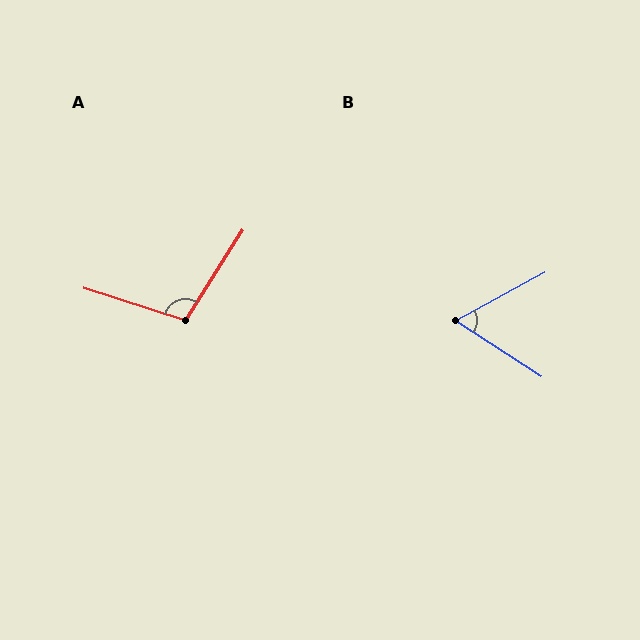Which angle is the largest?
A, at approximately 105 degrees.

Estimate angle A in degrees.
Approximately 105 degrees.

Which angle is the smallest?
B, at approximately 62 degrees.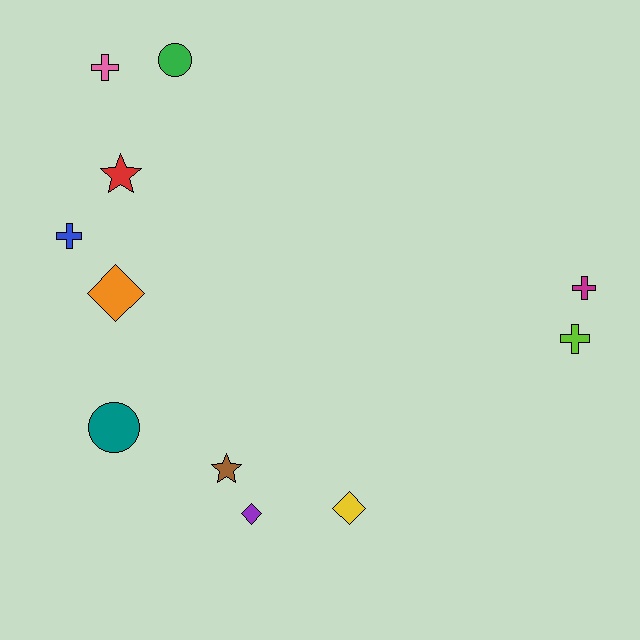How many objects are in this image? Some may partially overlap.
There are 11 objects.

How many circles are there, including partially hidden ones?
There are 2 circles.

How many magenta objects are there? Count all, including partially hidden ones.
There is 1 magenta object.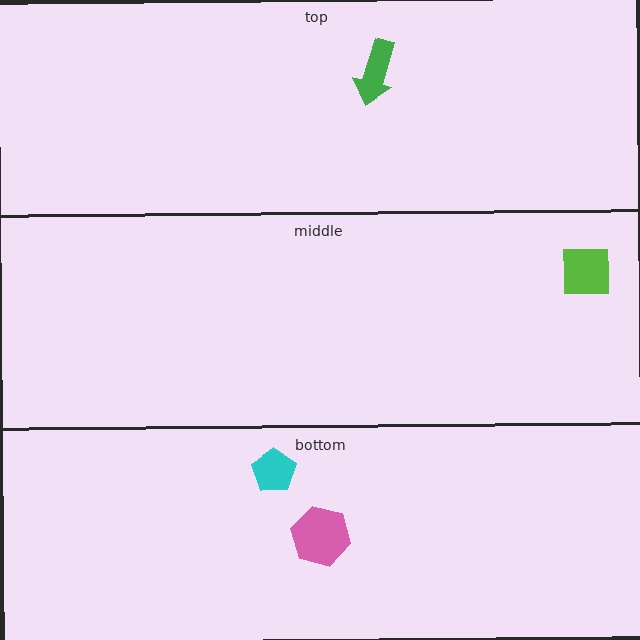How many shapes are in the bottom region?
2.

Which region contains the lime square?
The middle region.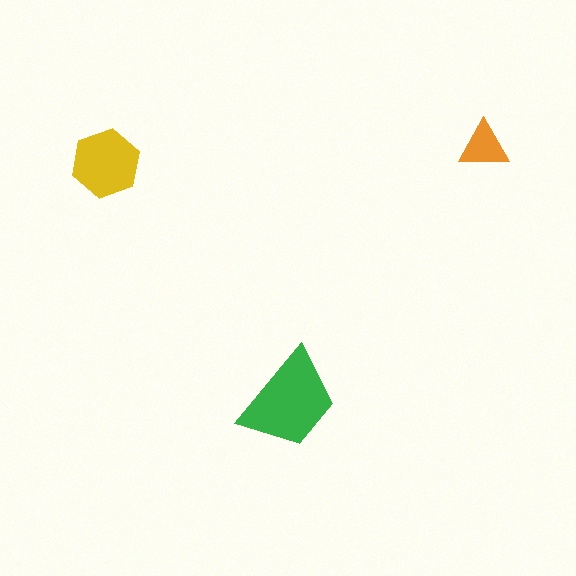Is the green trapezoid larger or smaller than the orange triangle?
Larger.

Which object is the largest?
The green trapezoid.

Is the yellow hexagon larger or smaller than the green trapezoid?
Smaller.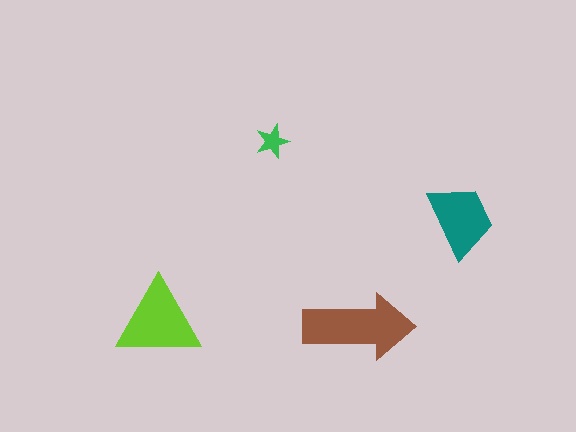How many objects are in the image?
There are 4 objects in the image.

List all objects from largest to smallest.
The brown arrow, the lime triangle, the teal trapezoid, the green star.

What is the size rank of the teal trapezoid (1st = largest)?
3rd.